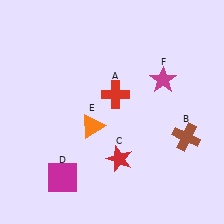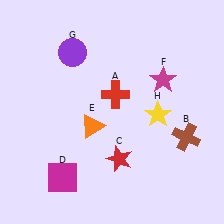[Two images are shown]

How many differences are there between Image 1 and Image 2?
There are 2 differences between the two images.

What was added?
A purple circle (G), a yellow star (H) were added in Image 2.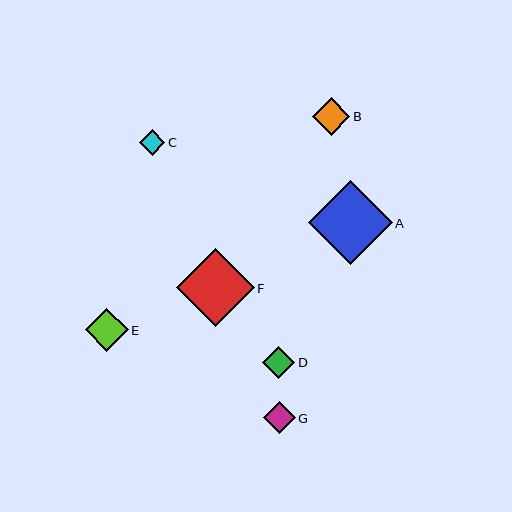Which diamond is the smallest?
Diamond C is the smallest with a size of approximately 26 pixels.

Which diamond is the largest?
Diamond A is the largest with a size of approximately 84 pixels.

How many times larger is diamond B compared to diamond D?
Diamond B is approximately 1.1 times the size of diamond D.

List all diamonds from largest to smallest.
From largest to smallest: A, F, E, B, D, G, C.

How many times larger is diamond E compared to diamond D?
Diamond E is approximately 1.3 times the size of diamond D.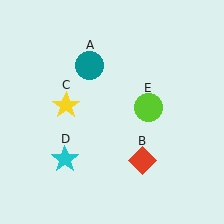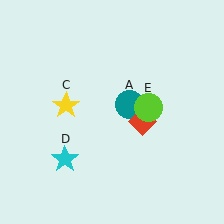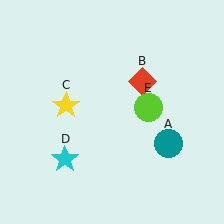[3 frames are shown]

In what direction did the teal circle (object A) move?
The teal circle (object A) moved down and to the right.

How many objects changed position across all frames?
2 objects changed position: teal circle (object A), red diamond (object B).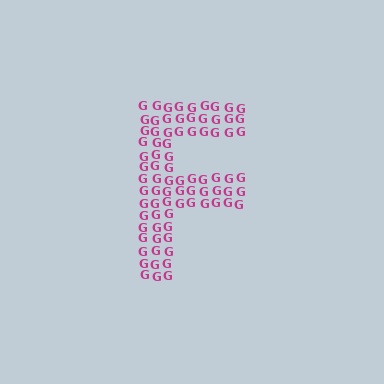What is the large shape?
The large shape is the letter F.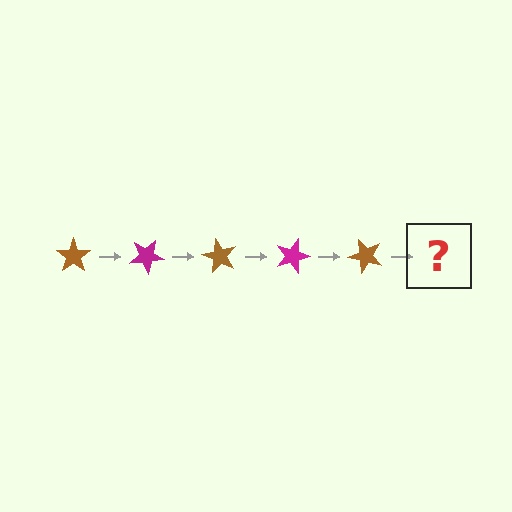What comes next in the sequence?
The next element should be a magenta star, rotated 150 degrees from the start.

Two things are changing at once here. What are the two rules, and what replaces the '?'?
The two rules are that it rotates 30 degrees each step and the color cycles through brown and magenta. The '?' should be a magenta star, rotated 150 degrees from the start.